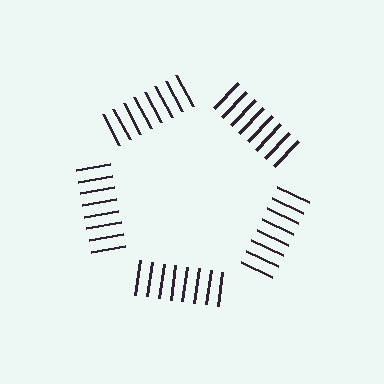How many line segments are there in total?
40 — 8 along each of the 5 edges.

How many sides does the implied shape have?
5 sides — the line-ends trace a pentagon.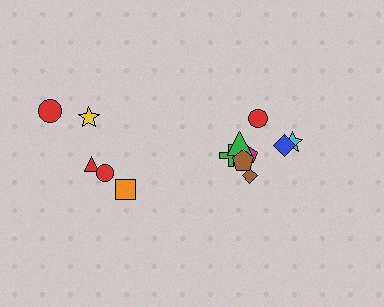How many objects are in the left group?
There are 5 objects.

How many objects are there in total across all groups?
There are 13 objects.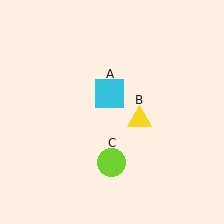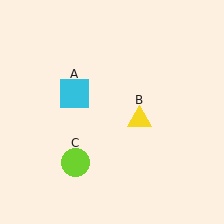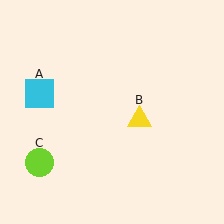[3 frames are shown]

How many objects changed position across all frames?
2 objects changed position: cyan square (object A), lime circle (object C).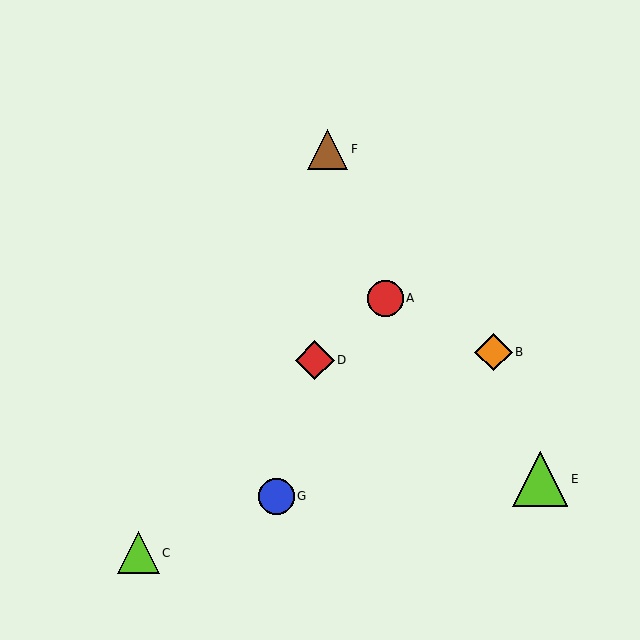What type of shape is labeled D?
Shape D is a red diamond.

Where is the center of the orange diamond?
The center of the orange diamond is at (494, 352).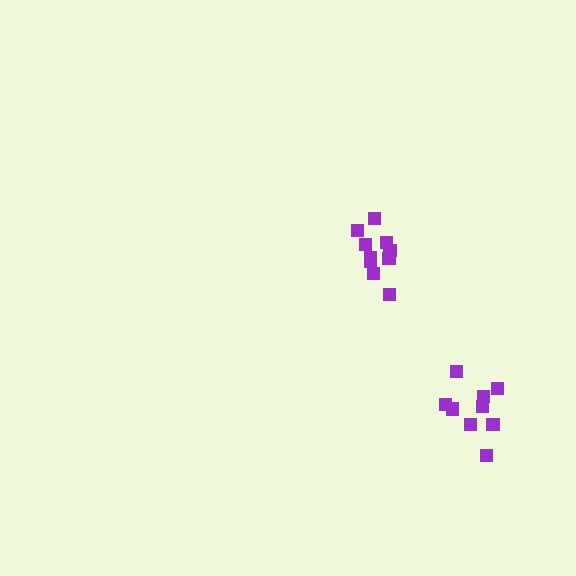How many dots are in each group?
Group 1: 10 dots, Group 2: 9 dots (19 total).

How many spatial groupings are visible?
There are 2 spatial groupings.